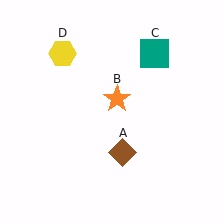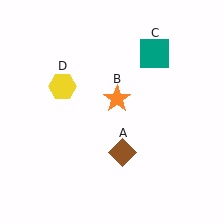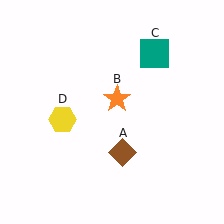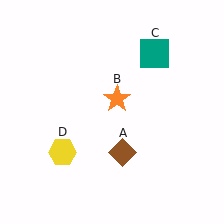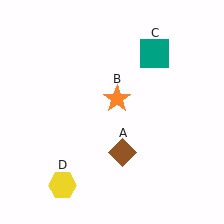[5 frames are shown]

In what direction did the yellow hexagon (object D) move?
The yellow hexagon (object D) moved down.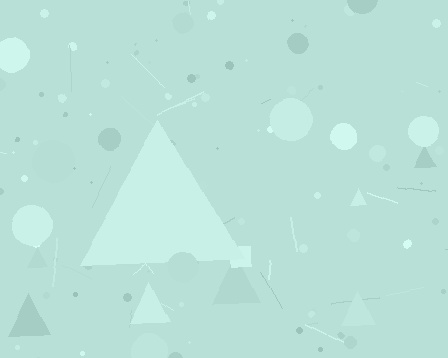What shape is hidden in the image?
A triangle is hidden in the image.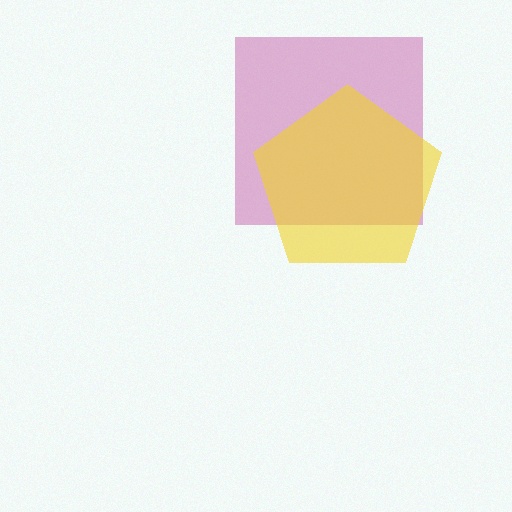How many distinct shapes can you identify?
There are 2 distinct shapes: a magenta square, a yellow pentagon.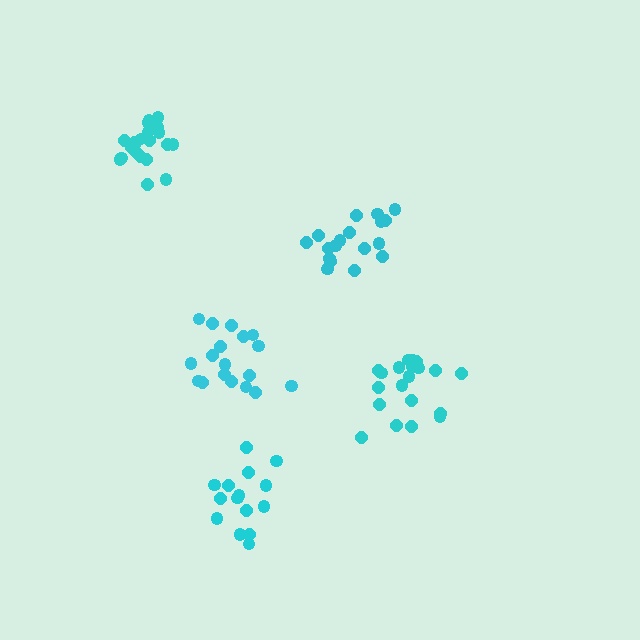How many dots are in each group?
Group 1: 18 dots, Group 2: 20 dots, Group 3: 18 dots, Group 4: 21 dots, Group 5: 15 dots (92 total).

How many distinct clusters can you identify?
There are 5 distinct clusters.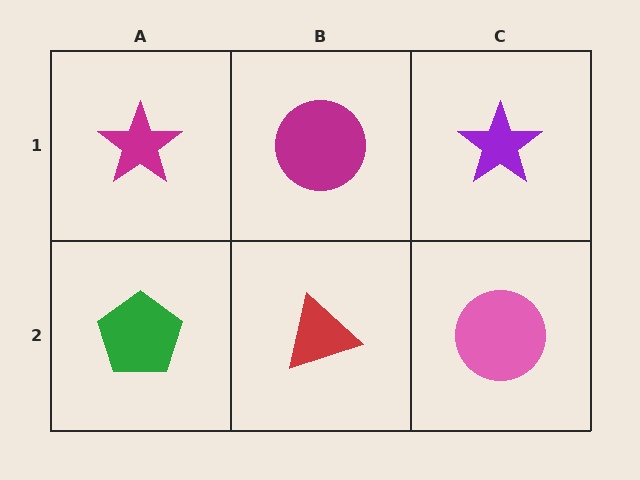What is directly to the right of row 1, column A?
A magenta circle.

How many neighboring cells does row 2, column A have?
2.